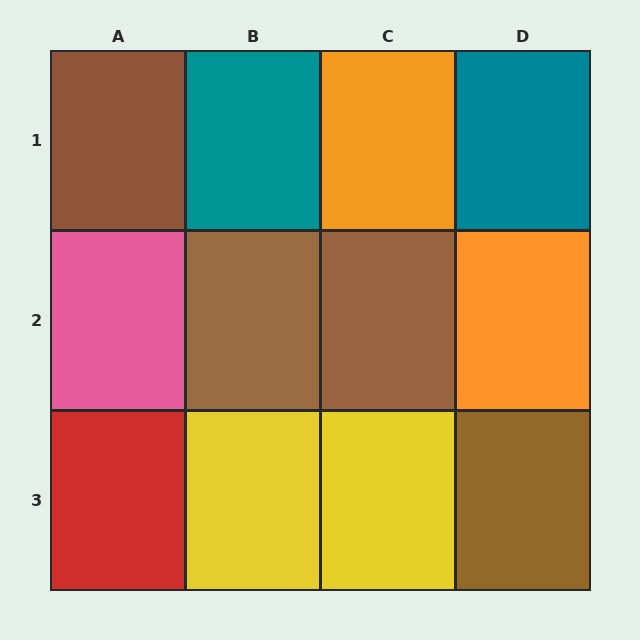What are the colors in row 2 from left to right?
Pink, brown, brown, orange.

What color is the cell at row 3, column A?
Red.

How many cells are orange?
2 cells are orange.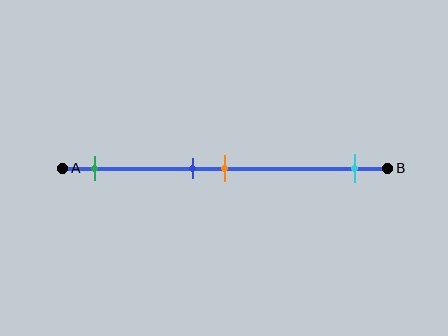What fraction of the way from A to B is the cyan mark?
The cyan mark is approximately 90% (0.9) of the way from A to B.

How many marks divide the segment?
There are 4 marks dividing the segment.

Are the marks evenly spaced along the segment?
No, the marks are not evenly spaced.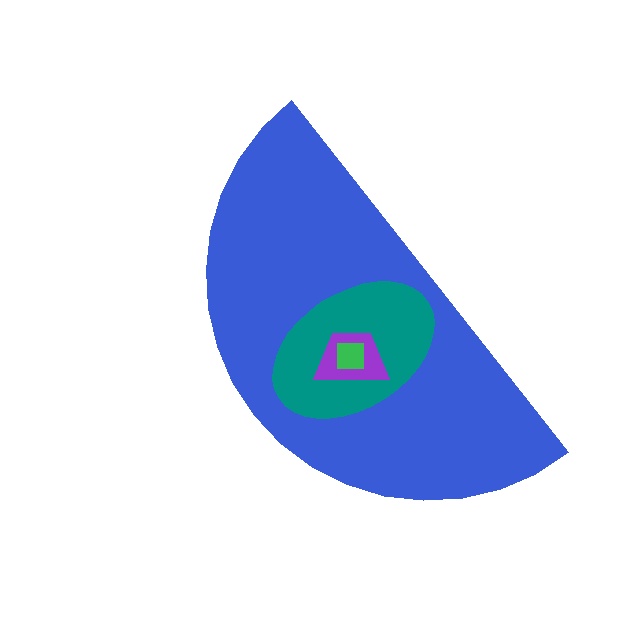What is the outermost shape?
The blue semicircle.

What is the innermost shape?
The green square.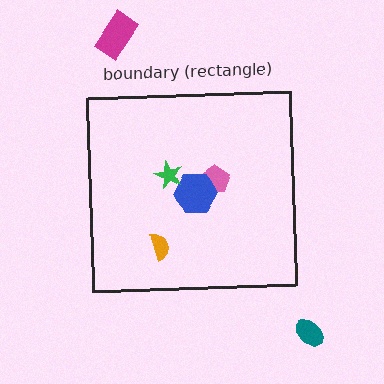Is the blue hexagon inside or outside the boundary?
Inside.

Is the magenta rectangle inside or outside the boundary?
Outside.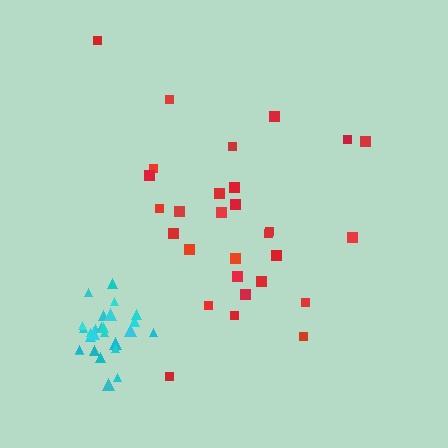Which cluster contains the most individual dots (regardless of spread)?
Red (29).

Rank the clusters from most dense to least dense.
cyan, red.